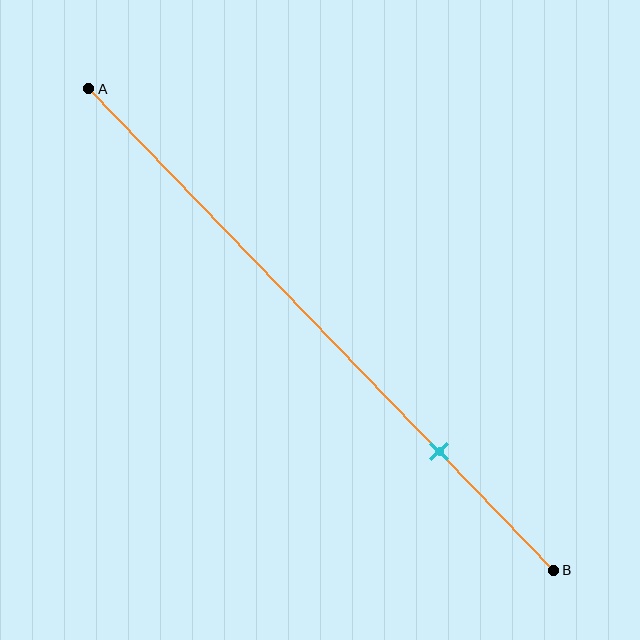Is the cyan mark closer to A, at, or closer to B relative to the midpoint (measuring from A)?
The cyan mark is closer to point B than the midpoint of segment AB.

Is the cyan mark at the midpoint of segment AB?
No, the mark is at about 75% from A, not at the 50% midpoint.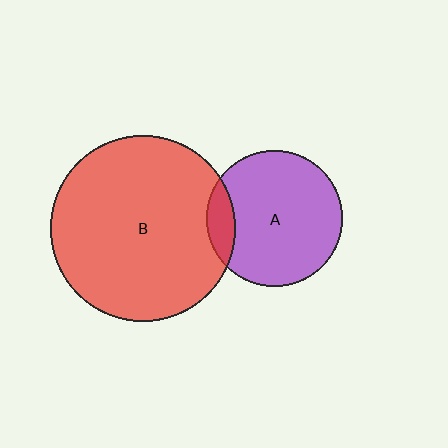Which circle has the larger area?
Circle B (red).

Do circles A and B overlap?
Yes.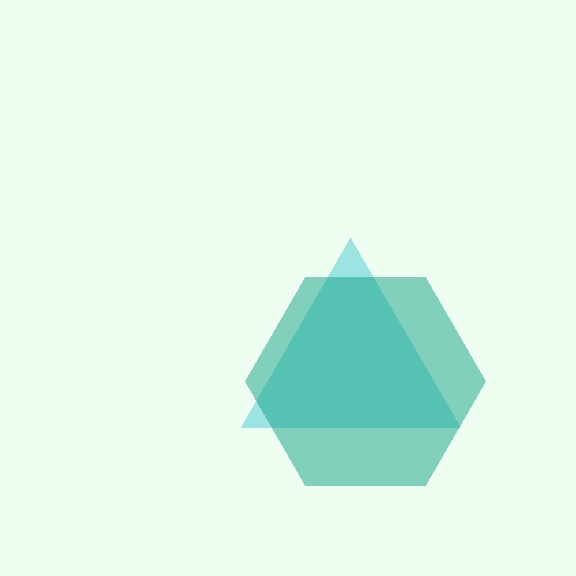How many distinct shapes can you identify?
There are 2 distinct shapes: a cyan triangle, a teal hexagon.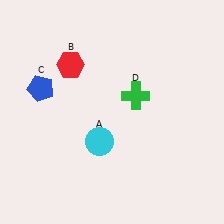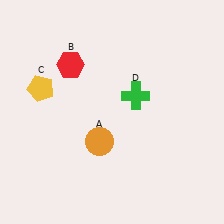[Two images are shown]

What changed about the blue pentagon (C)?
In Image 1, C is blue. In Image 2, it changed to yellow.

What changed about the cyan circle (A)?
In Image 1, A is cyan. In Image 2, it changed to orange.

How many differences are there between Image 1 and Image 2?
There are 2 differences between the two images.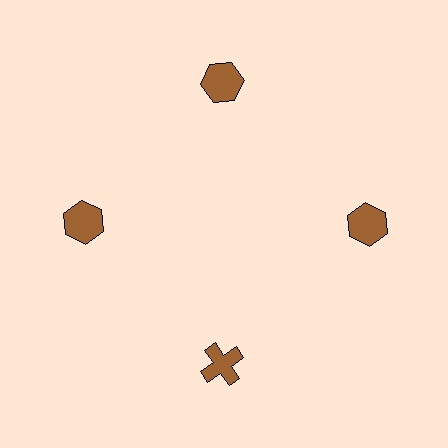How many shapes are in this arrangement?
There are 4 shapes arranged in a ring pattern.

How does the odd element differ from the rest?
It has a different shape: cross instead of hexagon.